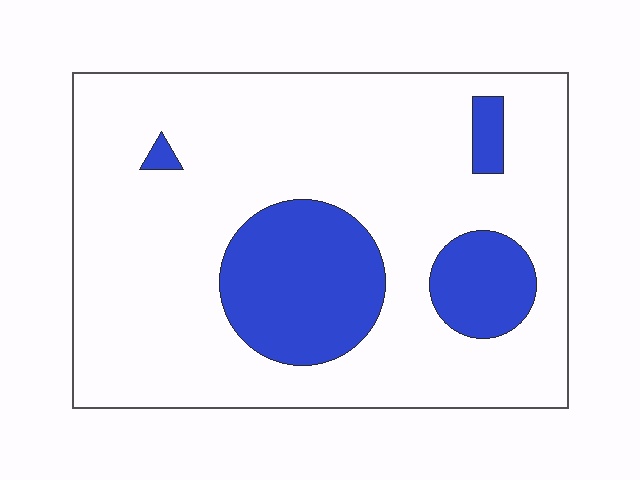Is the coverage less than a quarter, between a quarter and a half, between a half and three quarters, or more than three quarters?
Less than a quarter.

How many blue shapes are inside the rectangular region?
4.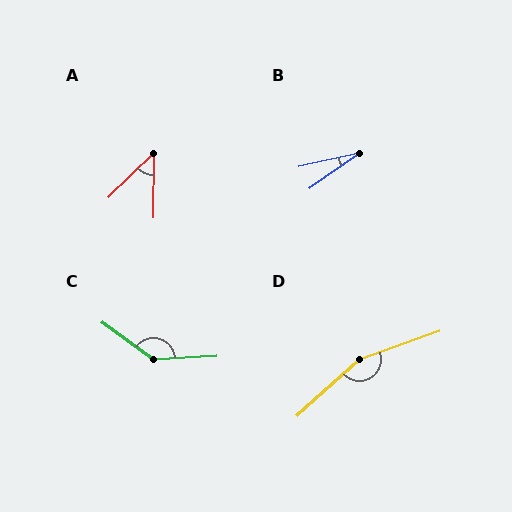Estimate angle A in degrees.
Approximately 46 degrees.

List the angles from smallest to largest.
B (22°), A (46°), C (141°), D (157°).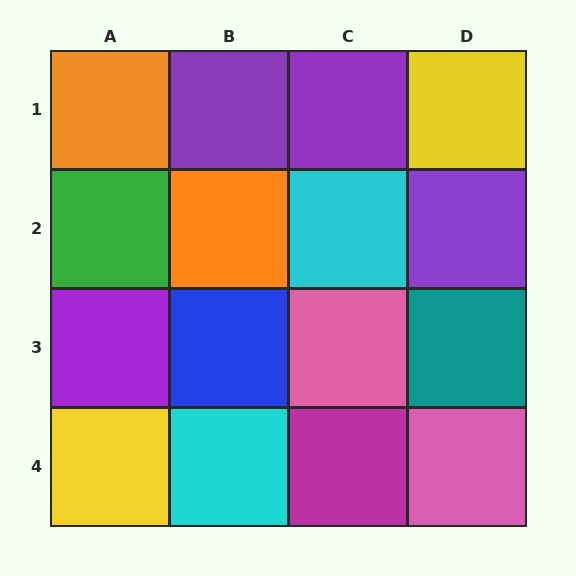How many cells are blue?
1 cell is blue.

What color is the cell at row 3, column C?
Pink.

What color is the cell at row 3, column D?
Teal.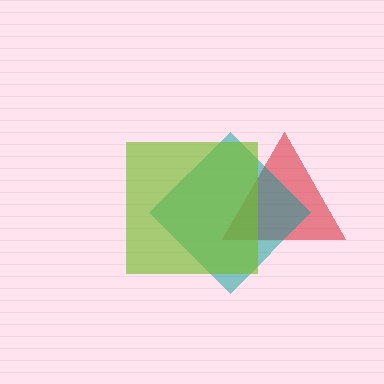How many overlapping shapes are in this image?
There are 3 overlapping shapes in the image.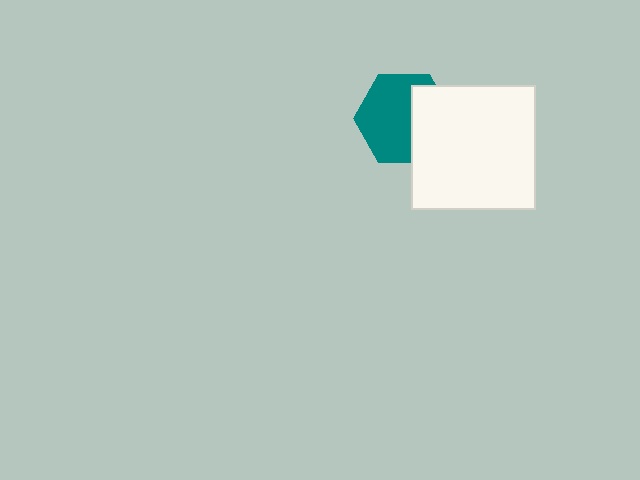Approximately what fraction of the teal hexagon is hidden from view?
Roughly 36% of the teal hexagon is hidden behind the white square.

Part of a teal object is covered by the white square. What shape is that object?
It is a hexagon.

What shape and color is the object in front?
The object in front is a white square.